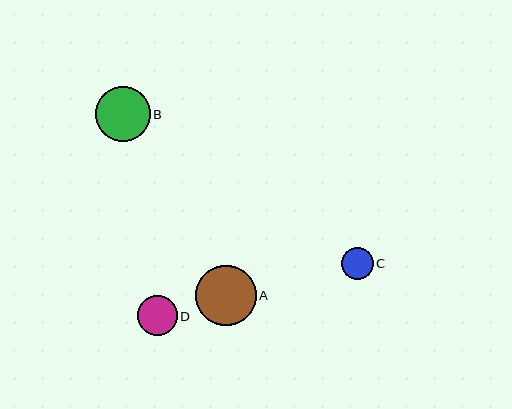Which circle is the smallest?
Circle C is the smallest with a size of approximately 32 pixels.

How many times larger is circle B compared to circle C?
Circle B is approximately 1.7 times the size of circle C.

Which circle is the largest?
Circle A is the largest with a size of approximately 61 pixels.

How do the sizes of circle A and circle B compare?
Circle A and circle B are approximately the same size.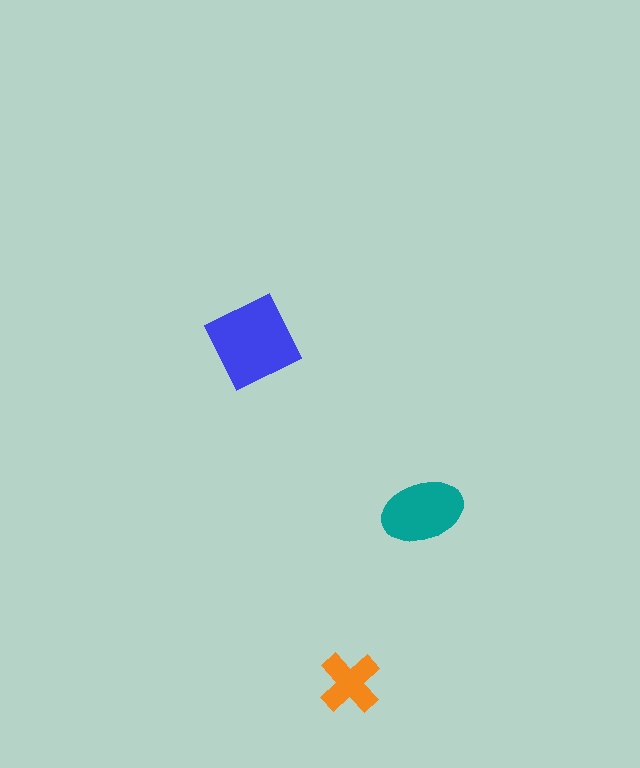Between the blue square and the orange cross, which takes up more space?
The blue square.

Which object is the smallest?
The orange cross.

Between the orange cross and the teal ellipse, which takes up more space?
The teal ellipse.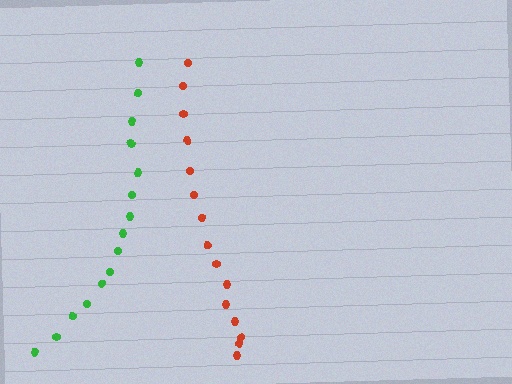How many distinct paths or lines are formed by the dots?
There are 2 distinct paths.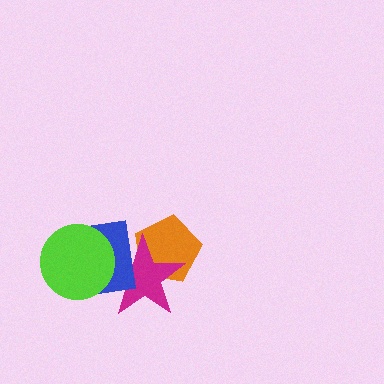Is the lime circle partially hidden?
No, no other shape covers it.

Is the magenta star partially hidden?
Yes, it is partially covered by another shape.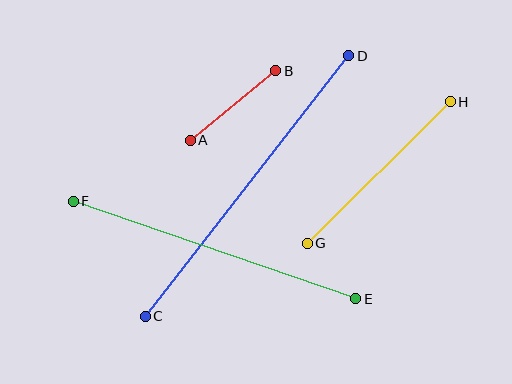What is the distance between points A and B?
The distance is approximately 110 pixels.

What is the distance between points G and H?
The distance is approximately 201 pixels.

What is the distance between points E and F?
The distance is approximately 299 pixels.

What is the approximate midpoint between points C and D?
The midpoint is at approximately (247, 186) pixels.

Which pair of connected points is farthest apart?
Points C and D are farthest apart.